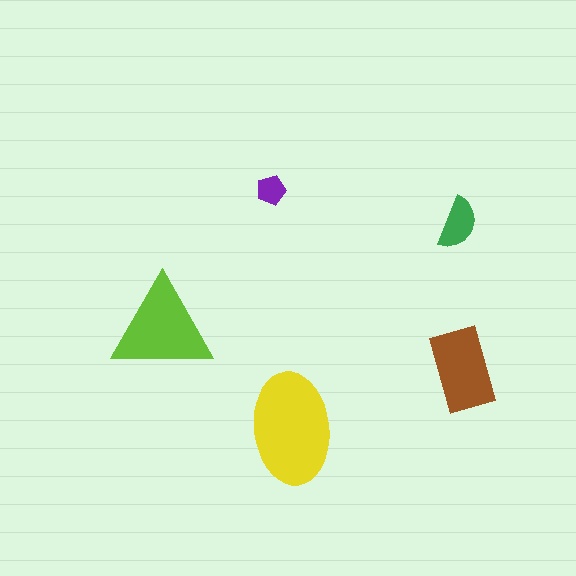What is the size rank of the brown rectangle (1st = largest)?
3rd.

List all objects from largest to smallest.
The yellow ellipse, the lime triangle, the brown rectangle, the green semicircle, the purple pentagon.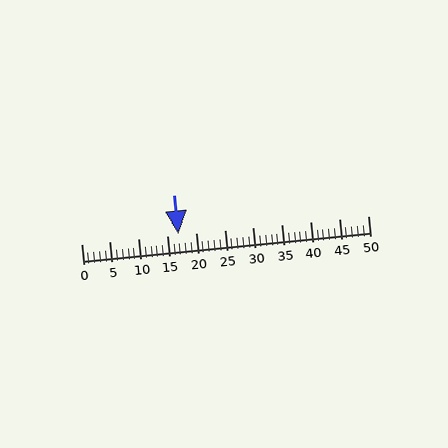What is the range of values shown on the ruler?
The ruler shows values from 0 to 50.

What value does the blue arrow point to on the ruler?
The blue arrow points to approximately 17.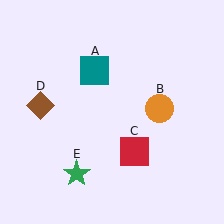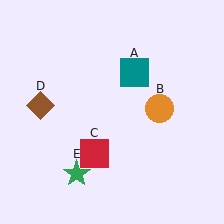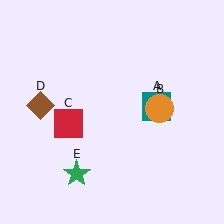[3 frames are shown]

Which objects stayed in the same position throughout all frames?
Orange circle (object B) and brown diamond (object D) and green star (object E) remained stationary.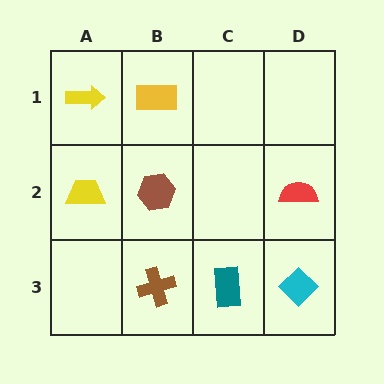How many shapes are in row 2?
3 shapes.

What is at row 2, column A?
A yellow trapezoid.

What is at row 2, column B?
A brown hexagon.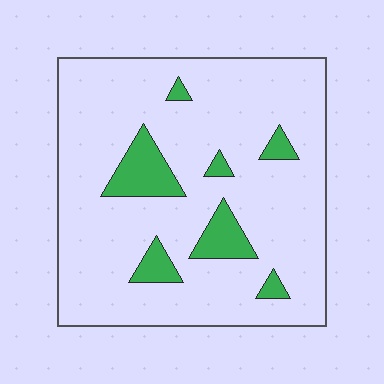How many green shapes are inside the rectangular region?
7.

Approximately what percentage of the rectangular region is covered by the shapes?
Approximately 10%.